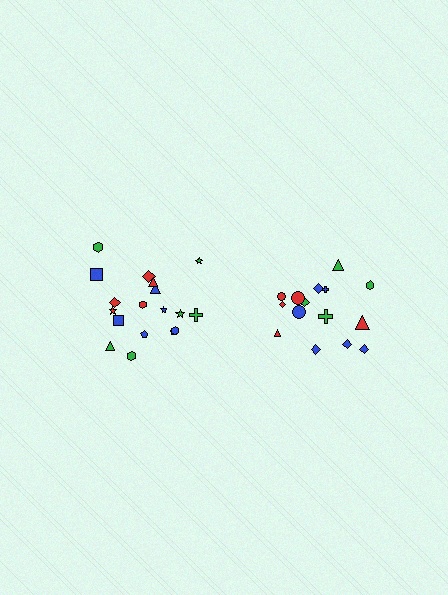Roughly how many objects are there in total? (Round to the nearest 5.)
Roughly 35 objects in total.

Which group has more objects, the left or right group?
The left group.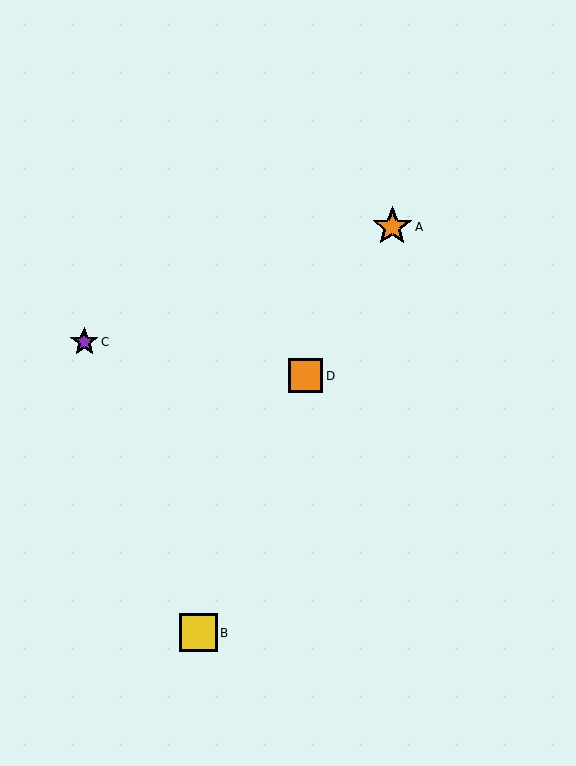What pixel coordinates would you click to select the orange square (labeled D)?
Click at (306, 376) to select the orange square D.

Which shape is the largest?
The orange star (labeled A) is the largest.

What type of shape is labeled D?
Shape D is an orange square.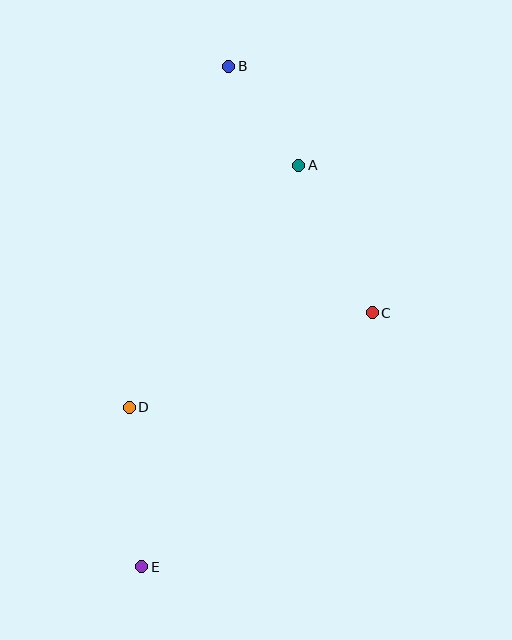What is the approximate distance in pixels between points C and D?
The distance between C and D is approximately 261 pixels.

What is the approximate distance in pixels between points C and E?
The distance between C and E is approximately 343 pixels.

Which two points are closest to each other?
Points A and B are closest to each other.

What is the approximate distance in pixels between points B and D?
The distance between B and D is approximately 355 pixels.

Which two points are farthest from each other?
Points B and E are farthest from each other.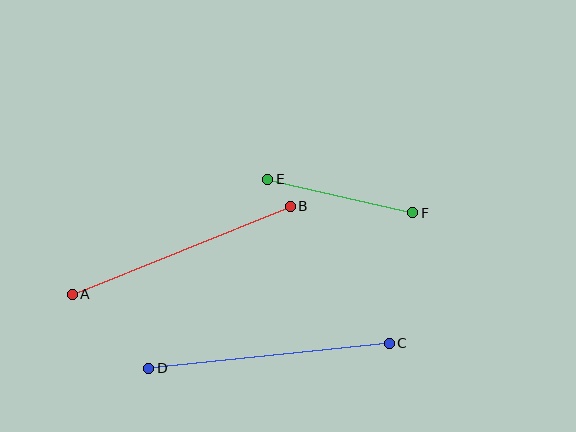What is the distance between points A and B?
The distance is approximately 235 pixels.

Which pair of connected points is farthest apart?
Points C and D are farthest apart.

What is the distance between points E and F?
The distance is approximately 149 pixels.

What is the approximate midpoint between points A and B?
The midpoint is at approximately (181, 250) pixels.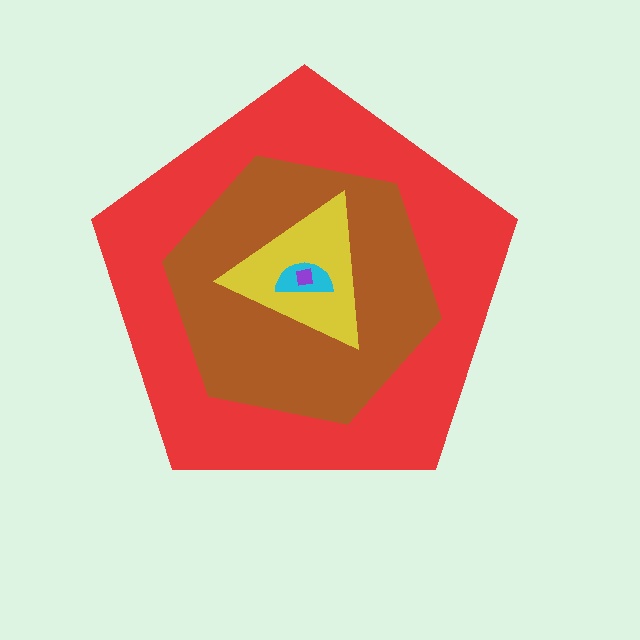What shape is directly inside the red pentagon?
The brown hexagon.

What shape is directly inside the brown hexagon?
The yellow triangle.